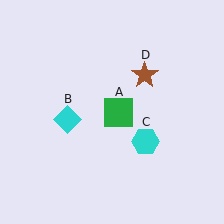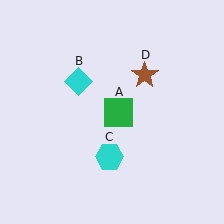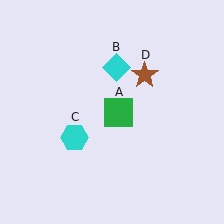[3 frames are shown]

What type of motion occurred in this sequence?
The cyan diamond (object B), cyan hexagon (object C) rotated clockwise around the center of the scene.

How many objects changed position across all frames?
2 objects changed position: cyan diamond (object B), cyan hexagon (object C).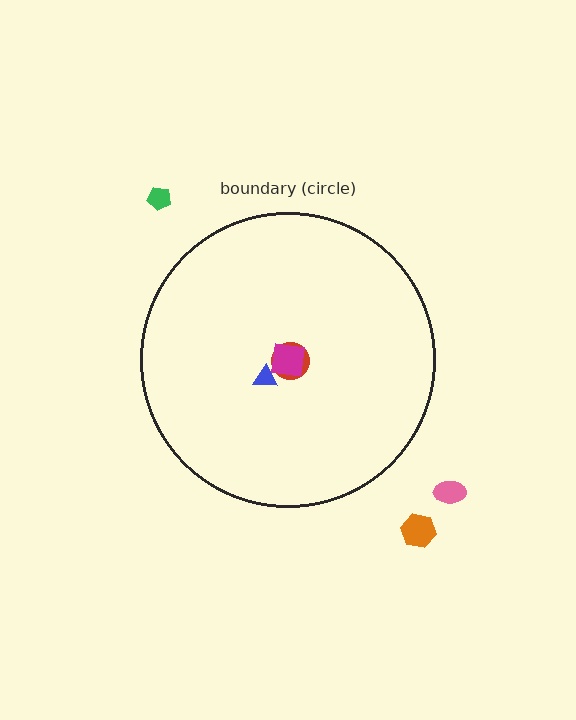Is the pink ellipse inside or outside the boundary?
Outside.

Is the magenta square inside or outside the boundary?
Inside.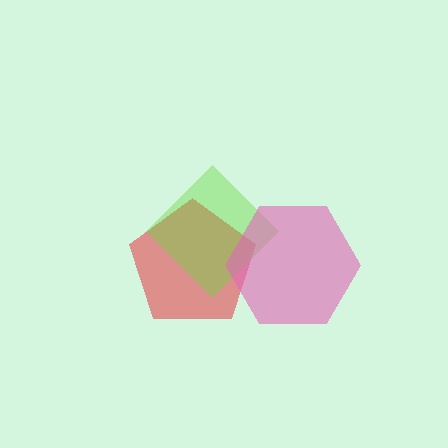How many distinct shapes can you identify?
There are 3 distinct shapes: a red pentagon, a lime diamond, a pink hexagon.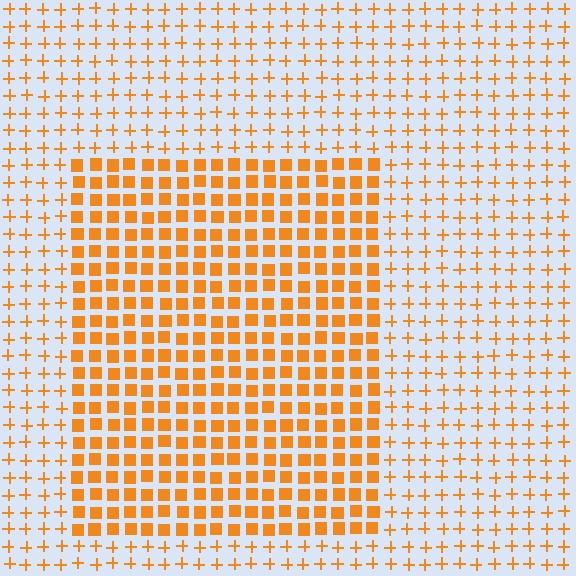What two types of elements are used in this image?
The image uses squares inside the rectangle region and plus signs outside it.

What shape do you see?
I see a rectangle.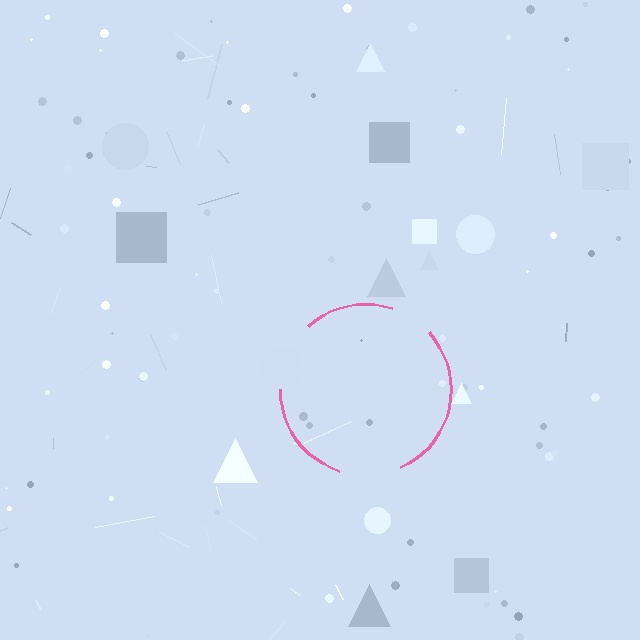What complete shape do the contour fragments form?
The contour fragments form a circle.